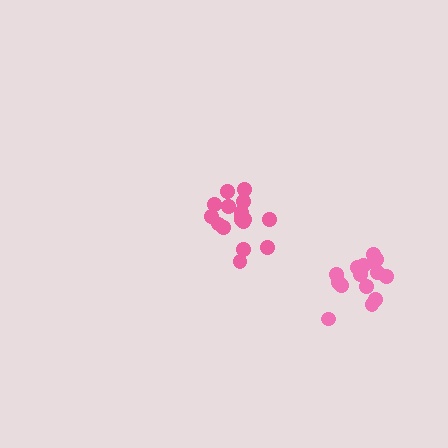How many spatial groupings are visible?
There are 2 spatial groupings.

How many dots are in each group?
Group 1: 17 dots, Group 2: 16 dots (33 total).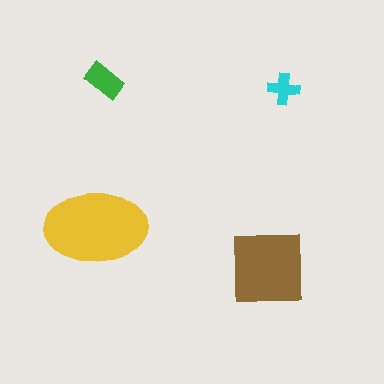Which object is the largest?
The yellow ellipse.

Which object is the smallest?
The cyan cross.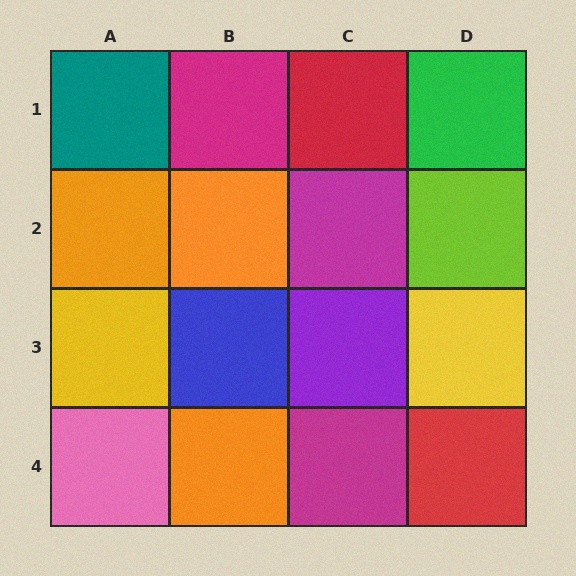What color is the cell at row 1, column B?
Magenta.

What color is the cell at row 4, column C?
Magenta.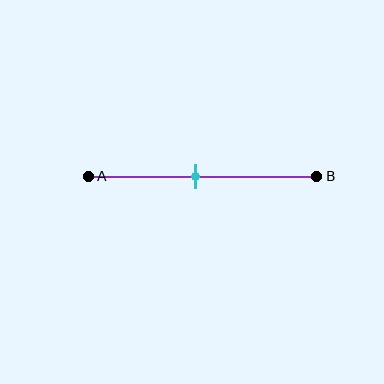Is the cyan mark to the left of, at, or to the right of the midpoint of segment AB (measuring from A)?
The cyan mark is to the left of the midpoint of segment AB.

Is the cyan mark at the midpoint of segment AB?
No, the mark is at about 45% from A, not at the 50% midpoint.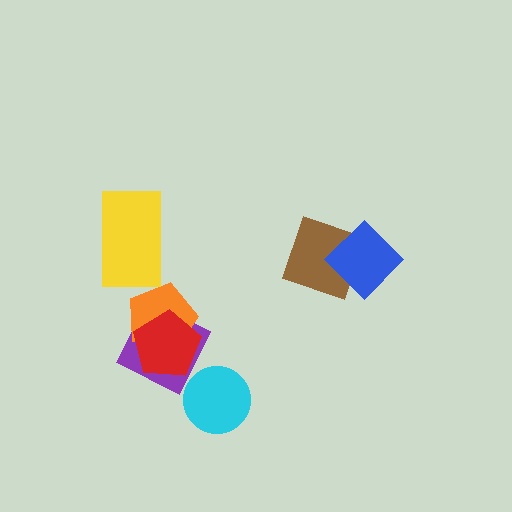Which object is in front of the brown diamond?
The blue diamond is in front of the brown diamond.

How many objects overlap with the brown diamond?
1 object overlaps with the brown diamond.